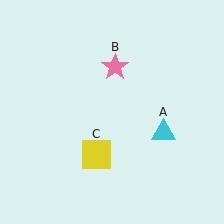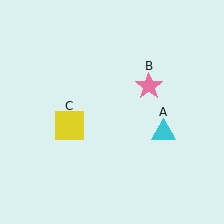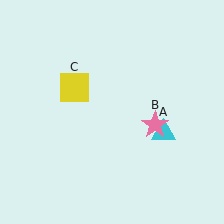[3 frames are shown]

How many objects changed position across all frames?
2 objects changed position: pink star (object B), yellow square (object C).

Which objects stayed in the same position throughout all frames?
Cyan triangle (object A) remained stationary.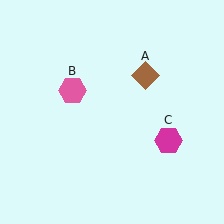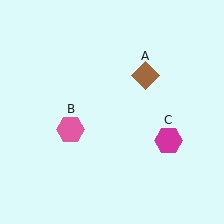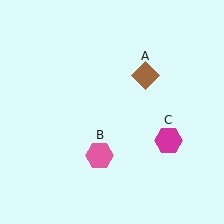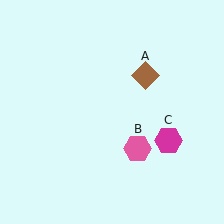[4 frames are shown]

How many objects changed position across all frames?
1 object changed position: pink hexagon (object B).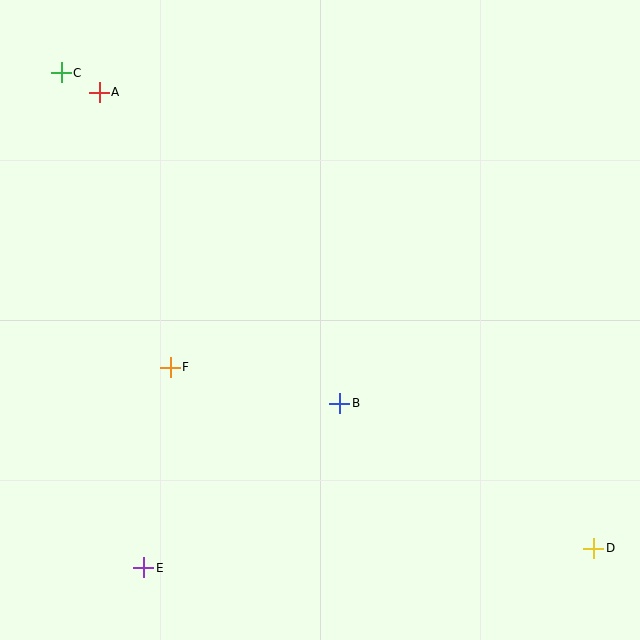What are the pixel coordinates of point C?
Point C is at (61, 73).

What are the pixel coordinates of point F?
Point F is at (170, 367).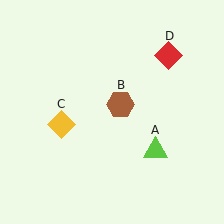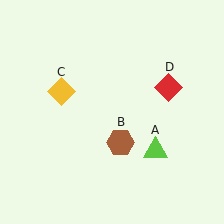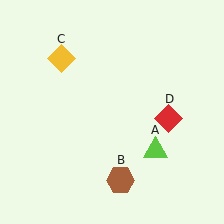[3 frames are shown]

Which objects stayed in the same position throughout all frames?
Lime triangle (object A) remained stationary.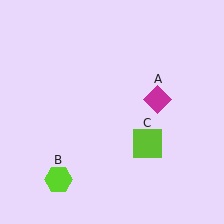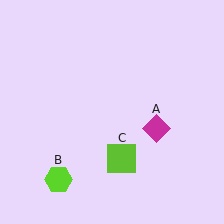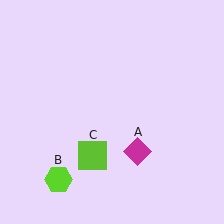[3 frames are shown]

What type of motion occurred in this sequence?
The magenta diamond (object A), lime square (object C) rotated clockwise around the center of the scene.